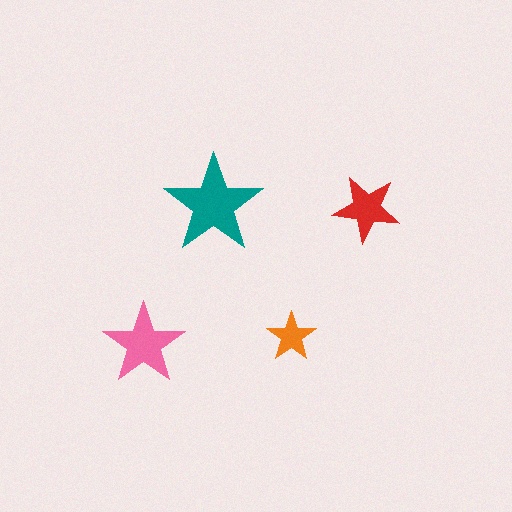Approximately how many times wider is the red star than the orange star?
About 1.5 times wider.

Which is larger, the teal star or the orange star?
The teal one.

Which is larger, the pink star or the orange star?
The pink one.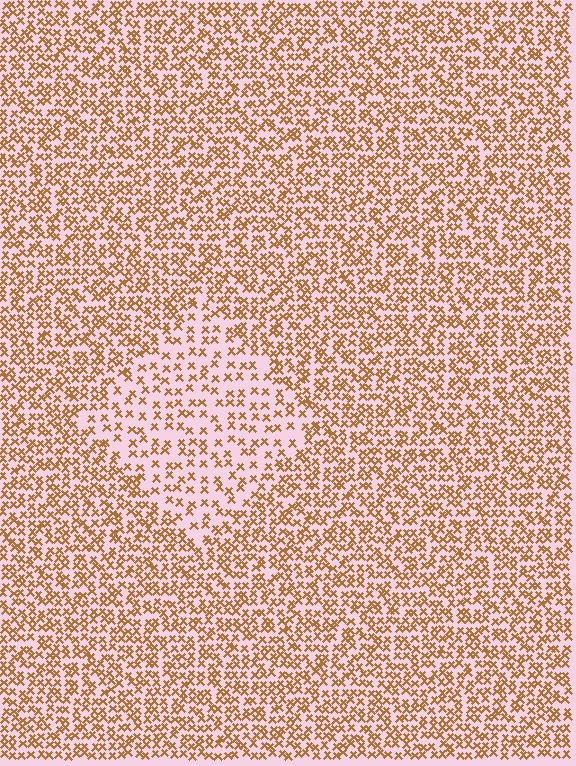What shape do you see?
I see a diamond.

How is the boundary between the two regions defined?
The boundary is defined by a change in element density (approximately 1.9x ratio). All elements are the same color, size, and shape.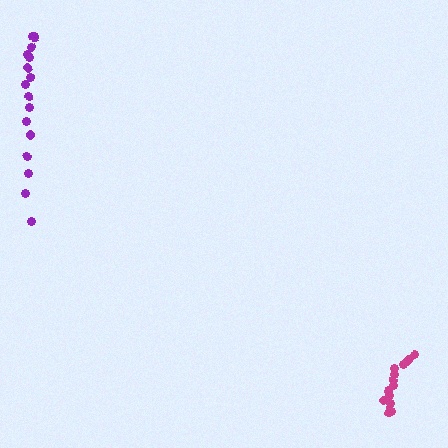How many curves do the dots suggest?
There are 2 distinct paths.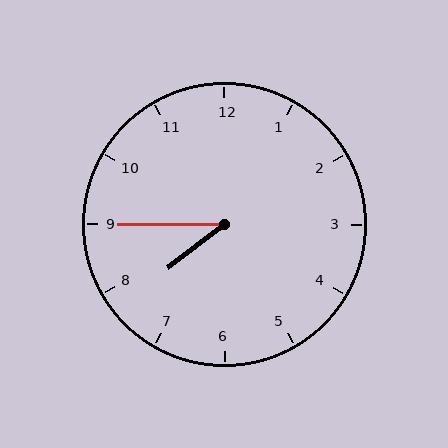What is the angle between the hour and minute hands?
Approximately 38 degrees.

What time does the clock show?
7:45.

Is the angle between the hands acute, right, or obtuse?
It is acute.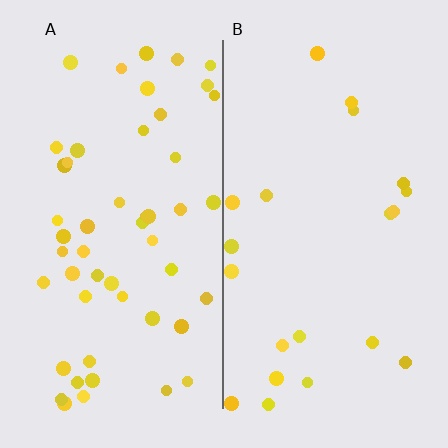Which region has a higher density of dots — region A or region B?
A (the left).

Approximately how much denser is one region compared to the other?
Approximately 2.5× — region A over region B.